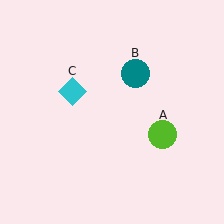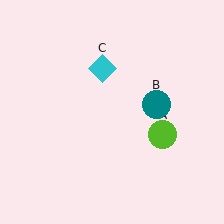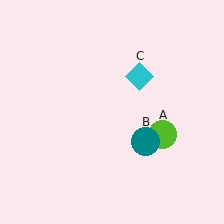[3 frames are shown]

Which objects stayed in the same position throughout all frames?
Lime circle (object A) remained stationary.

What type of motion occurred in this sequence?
The teal circle (object B), cyan diamond (object C) rotated clockwise around the center of the scene.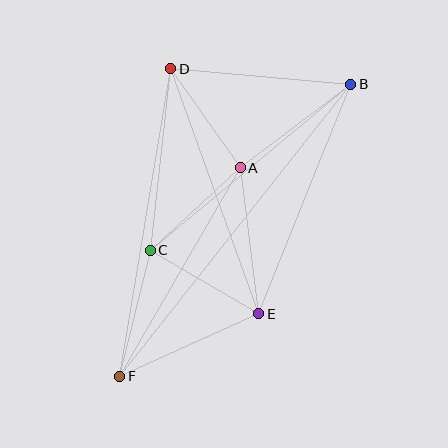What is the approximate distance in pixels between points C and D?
The distance between C and D is approximately 183 pixels.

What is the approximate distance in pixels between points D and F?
The distance between D and F is approximately 312 pixels.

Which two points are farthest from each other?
Points B and F are farthest from each other.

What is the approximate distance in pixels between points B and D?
The distance between B and D is approximately 181 pixels.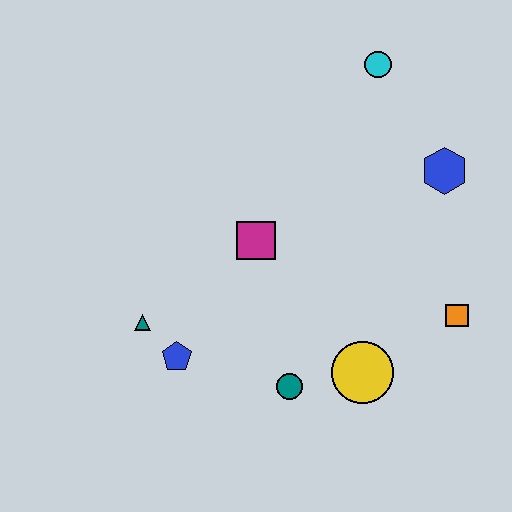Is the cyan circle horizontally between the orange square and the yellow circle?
Yes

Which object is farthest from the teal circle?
The cyan circle is farthest from the teal circle.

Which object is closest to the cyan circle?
The blue hexagon is closest to the cyan circle.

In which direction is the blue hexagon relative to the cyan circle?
The blue hexagon is below the cyan circle.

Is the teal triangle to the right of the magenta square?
No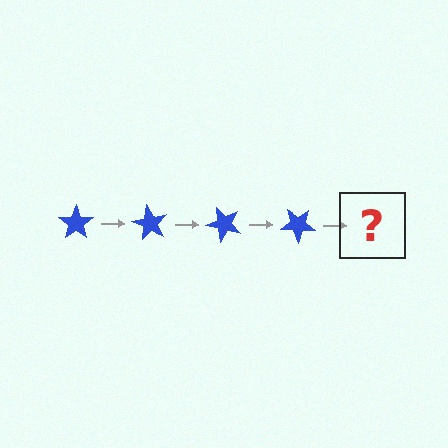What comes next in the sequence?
The next element should be a blue star rotated 240 degrees.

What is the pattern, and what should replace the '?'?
The pattern is that the star rotates 60 degrees each step. The '?' should be a blue star rotated 240 degrees.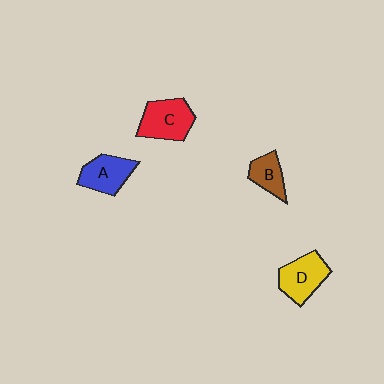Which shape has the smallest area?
Shape B (brown).